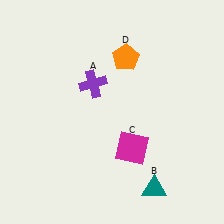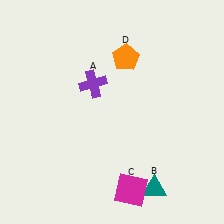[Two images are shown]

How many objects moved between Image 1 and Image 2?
1 object moved between the two images.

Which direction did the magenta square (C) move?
The magenta square (C) moved down.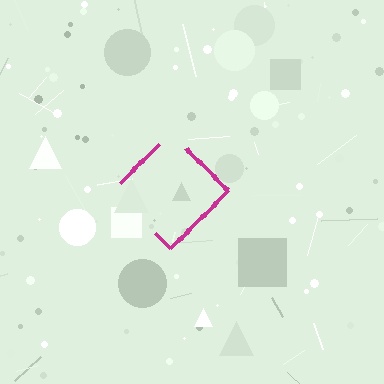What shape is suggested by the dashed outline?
The dashed outline suggests a diamond.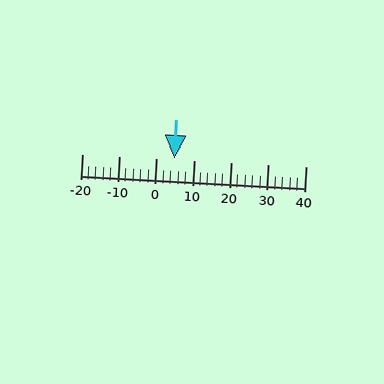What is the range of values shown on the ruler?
The ruler shows values from -20 to 40.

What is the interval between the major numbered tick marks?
The major tick marks are spaced 10 units apart.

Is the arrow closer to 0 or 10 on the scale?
The arrow is closer to 0.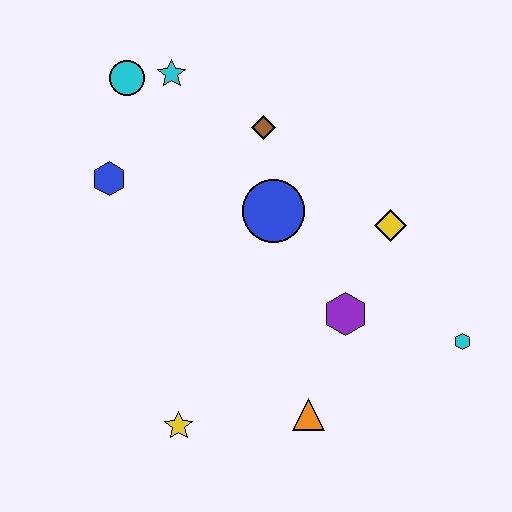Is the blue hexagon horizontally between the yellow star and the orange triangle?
No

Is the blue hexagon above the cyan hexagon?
Yes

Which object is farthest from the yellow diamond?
The cyan circle is farthest from the yellow diamond.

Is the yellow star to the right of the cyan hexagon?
No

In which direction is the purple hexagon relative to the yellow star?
The purple hexagon is to the right of the yellow star.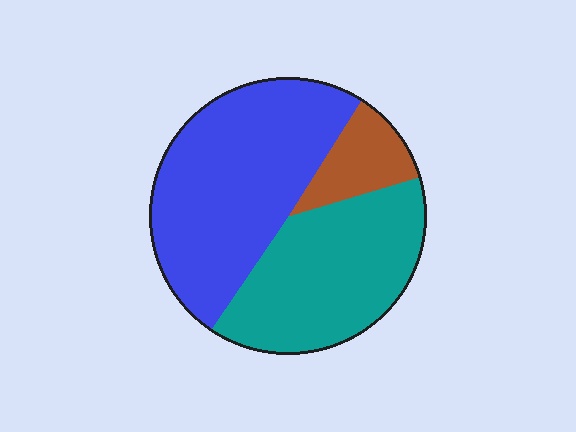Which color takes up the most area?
Blue, at roughly 50%.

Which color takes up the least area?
Brown, at roughly 10%.